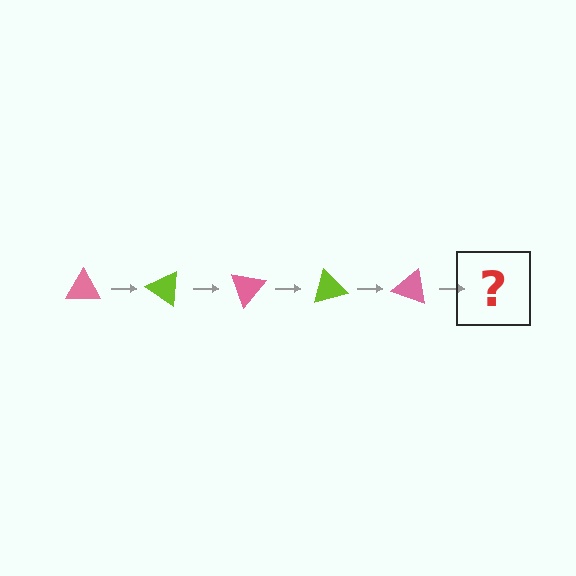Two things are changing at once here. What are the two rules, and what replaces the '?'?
The two rules are that it rotates 35 degrees each step and the color cycles through pink and lime. The '?' should be a lime triangle, rotated 175 degrees from the start.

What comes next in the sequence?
The next element should be a lime triangle, rotated 175 degrees from the start.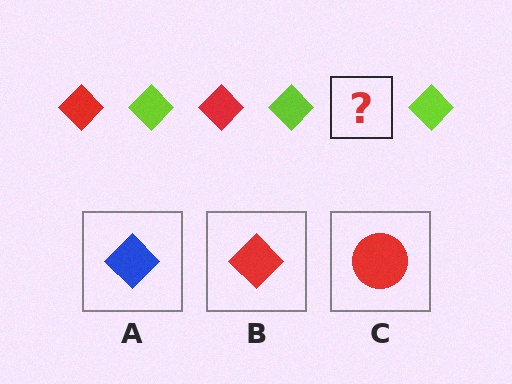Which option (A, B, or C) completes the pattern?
B.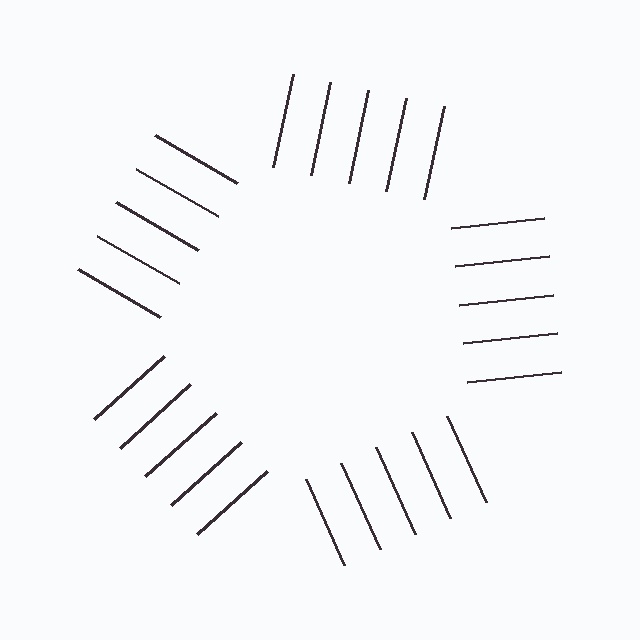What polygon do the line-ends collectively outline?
An illusory pentagon — the line segments terminate on its edges but no continuous stroke is drawn.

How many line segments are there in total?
25 — 5 along each of the 5 edges.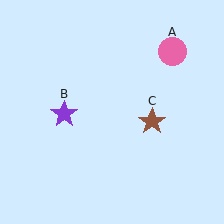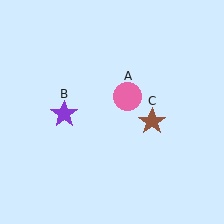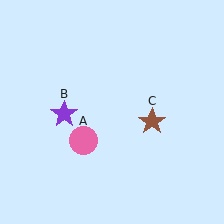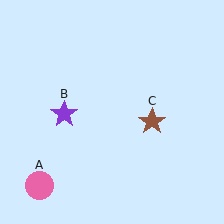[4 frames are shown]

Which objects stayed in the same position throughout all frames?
Purple star (object B) and brown star (object C) remained stationary.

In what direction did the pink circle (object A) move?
The pink circle (object A) moved down and to the left.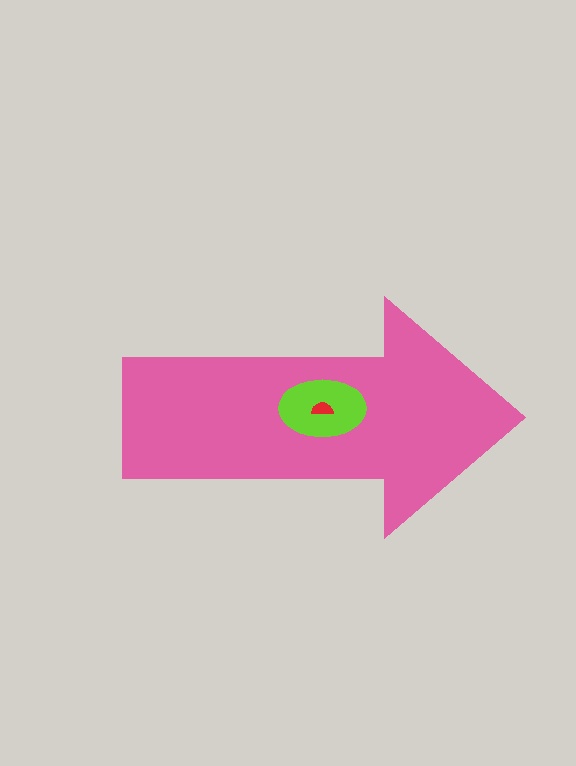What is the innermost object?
The red semicircle.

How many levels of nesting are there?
3.